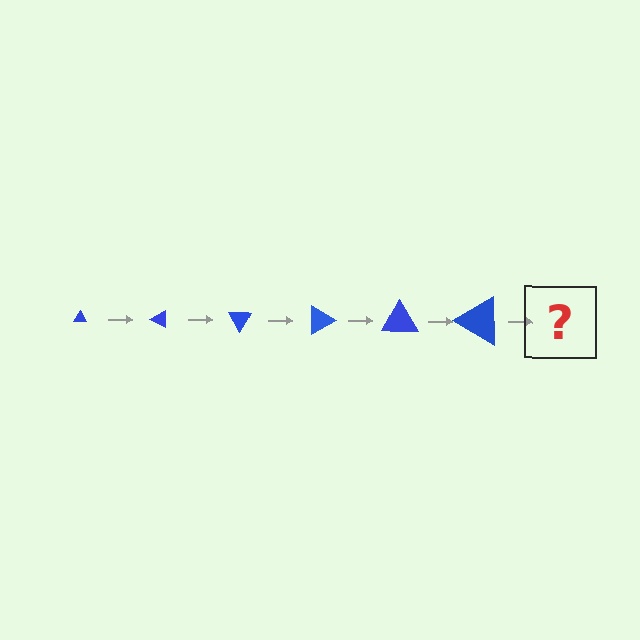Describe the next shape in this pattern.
It should be a triangle, larger than the previous one and rotated 180 degrees from the start.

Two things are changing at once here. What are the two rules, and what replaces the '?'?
The two rules are that the triangle grows larger each step and it rotates 30 degrees each step. The '?' should be a triangle, larger than the previous one and rotated 180 degrees from the start.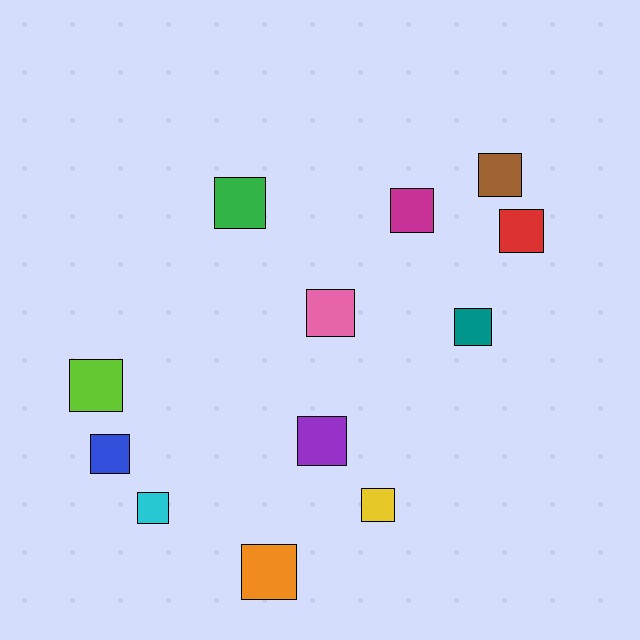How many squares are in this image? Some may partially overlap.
There are 12 squares.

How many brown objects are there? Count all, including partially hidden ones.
There is 1 brown object.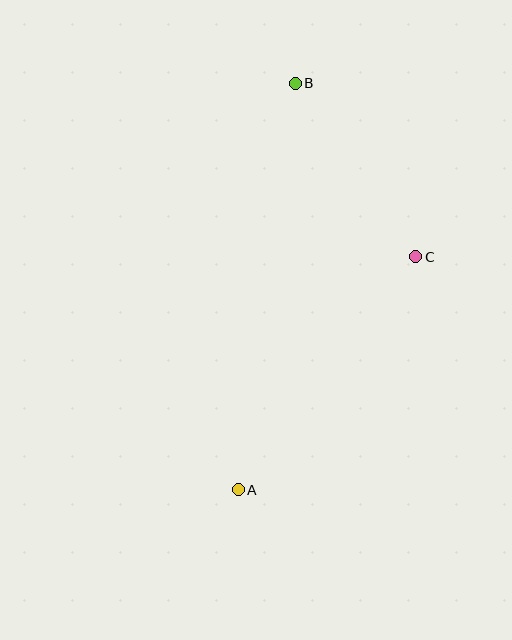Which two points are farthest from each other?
Points A and B are farthest from each other.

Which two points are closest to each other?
Points B and C are closest to each other.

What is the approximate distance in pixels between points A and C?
The distance between A and C is approximately 293 pixels.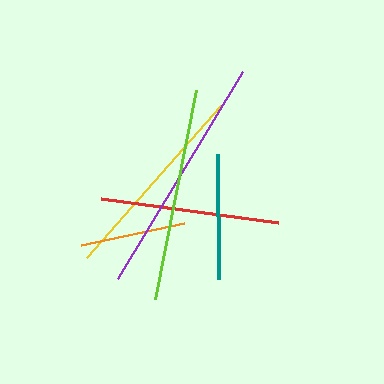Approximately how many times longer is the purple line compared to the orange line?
The purple line is approximately 2.3 times the length of the orange line.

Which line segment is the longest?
The purple line is the longest at approximately 241 pixels.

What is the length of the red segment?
The red segment is approximately 179 pixels long.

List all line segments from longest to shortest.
From longest to shortest: purple, lime, yellow, red, teal, orange.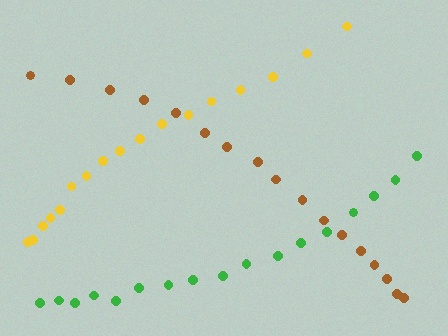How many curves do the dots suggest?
There are 3 distinct paths.